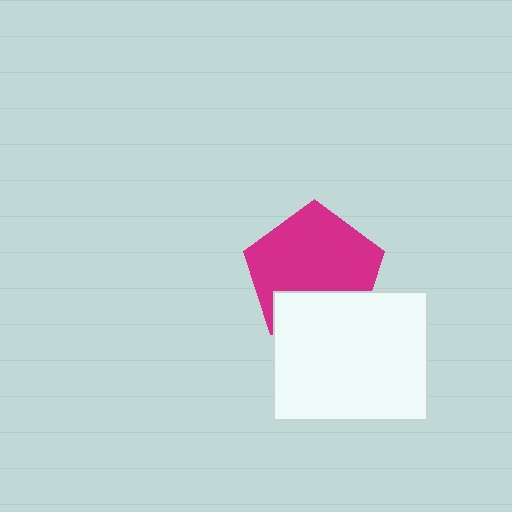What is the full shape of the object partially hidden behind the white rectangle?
The partially hidden object is a magenta pentagon.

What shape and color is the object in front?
The object in front is a white rectangle.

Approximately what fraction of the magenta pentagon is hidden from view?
Roughly 30% of the magenta pentagon is hidden behind the white rectangle.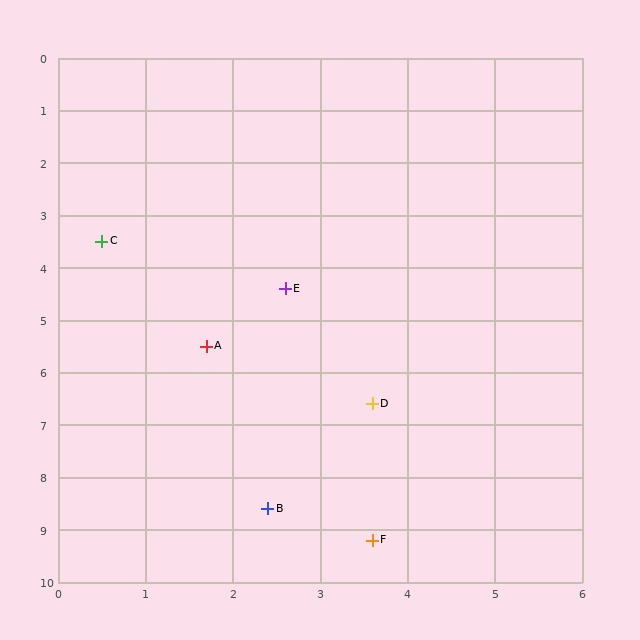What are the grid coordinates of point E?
Point E is at approximately (2.6, 4.4).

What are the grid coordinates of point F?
Point F is at approximately (3.6, 9.2).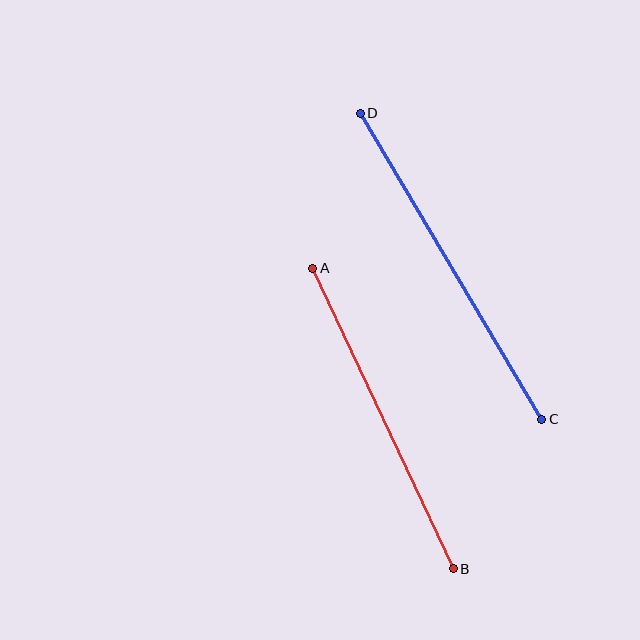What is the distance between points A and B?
The distance is approximately 332 pixels.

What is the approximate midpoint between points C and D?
The midpoint is at approximately (451, 266) pixels.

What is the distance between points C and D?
The distance is approximately 356 pixels.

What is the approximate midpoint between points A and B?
The midpoint is at approximately (383, 419) pixels.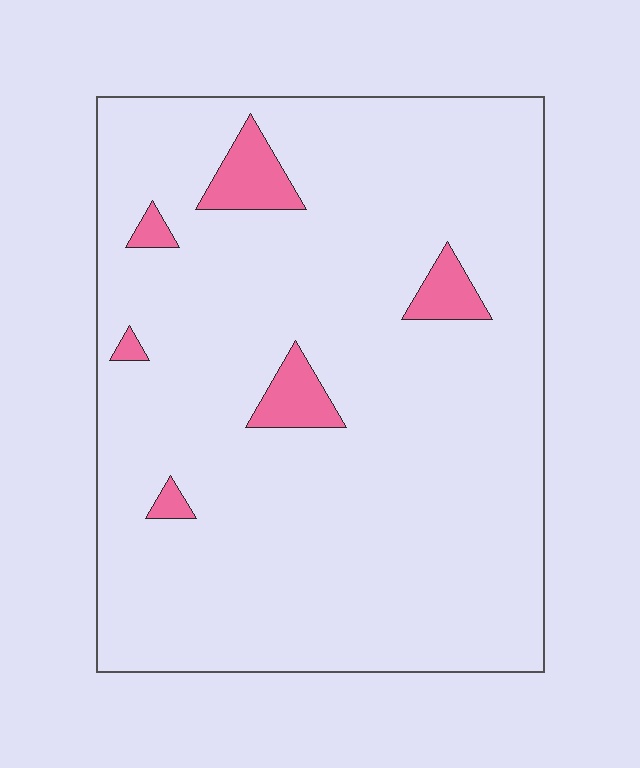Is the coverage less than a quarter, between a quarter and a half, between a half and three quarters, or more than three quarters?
Less than a quarter.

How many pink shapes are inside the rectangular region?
6.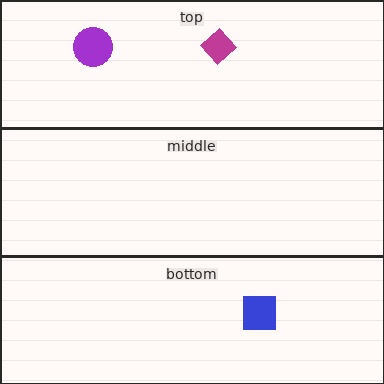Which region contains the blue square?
The bottom region.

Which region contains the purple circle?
The top region.